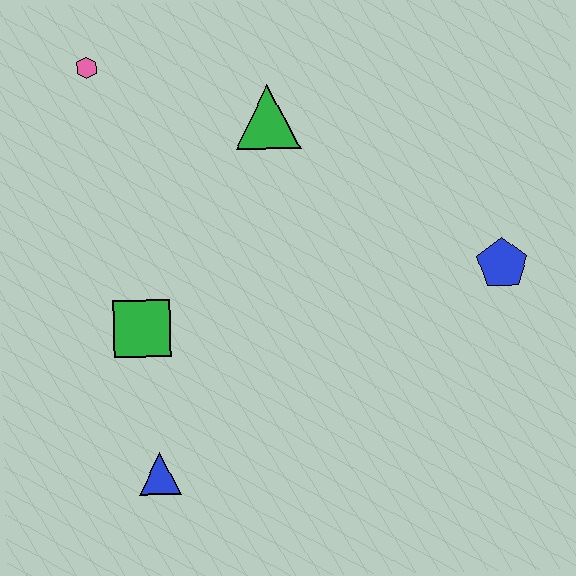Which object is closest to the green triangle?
The pink hexagon is closest to the green triangle.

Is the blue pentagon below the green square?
No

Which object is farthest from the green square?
The blue pentagon is farthest from the green square.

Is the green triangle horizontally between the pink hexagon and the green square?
No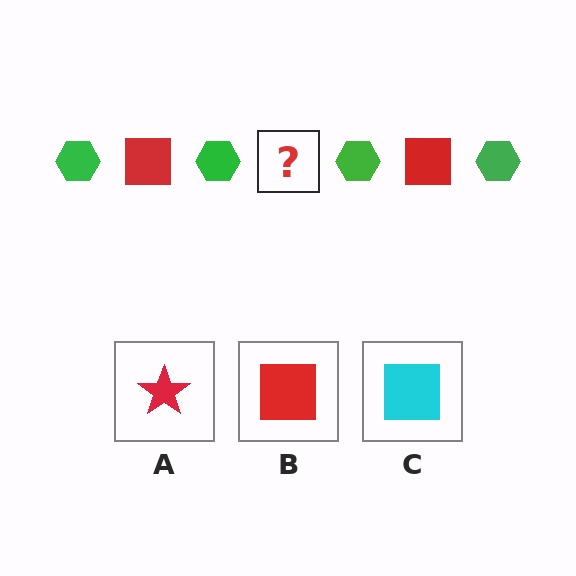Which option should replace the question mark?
Option B.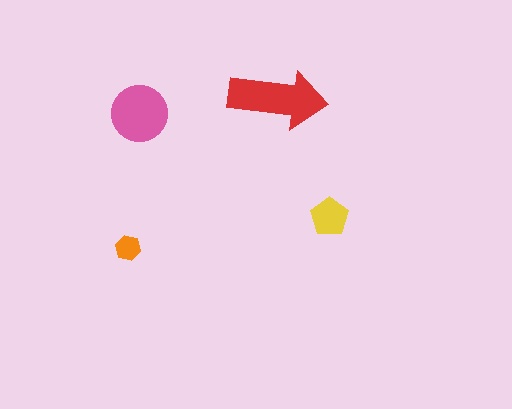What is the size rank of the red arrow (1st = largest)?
1st.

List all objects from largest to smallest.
The red arrow, the pink circle, the yellow pentagon, the orange hexagon.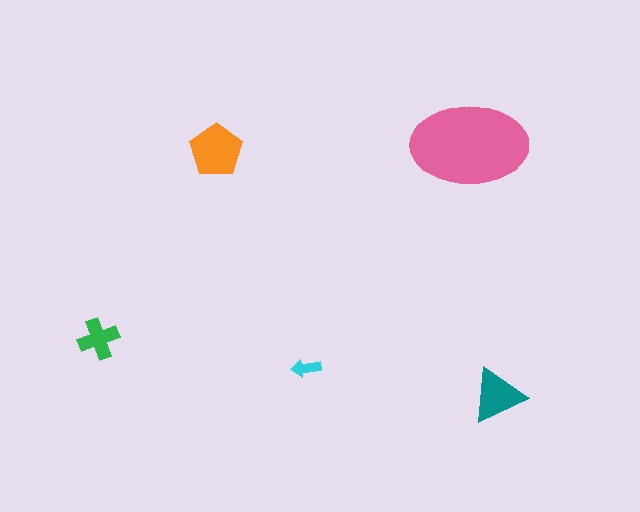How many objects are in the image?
There are 5 objects in the image.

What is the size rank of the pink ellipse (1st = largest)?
1st.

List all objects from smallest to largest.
The cyan arrow, the green cross, the teal triangle, the orange pentagon, the pink ellipse.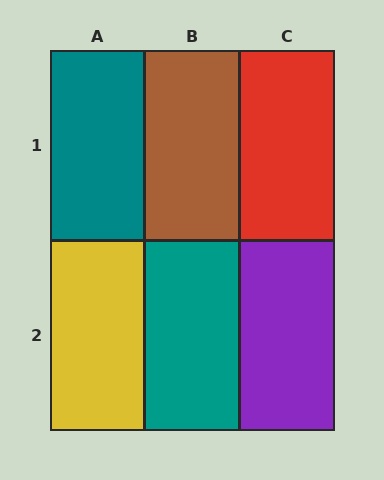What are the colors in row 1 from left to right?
Teal, brown, red.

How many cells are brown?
1 cell is brown.